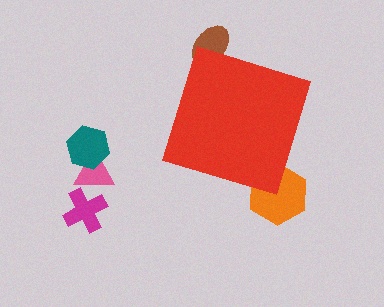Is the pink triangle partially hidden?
No, the pink triangle is fully visible.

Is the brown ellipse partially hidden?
Yes, the brown ellipse is partially hidden behind the red diamond.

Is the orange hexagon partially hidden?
Yes, the orange hexagon is partially hidden behind the red diamond.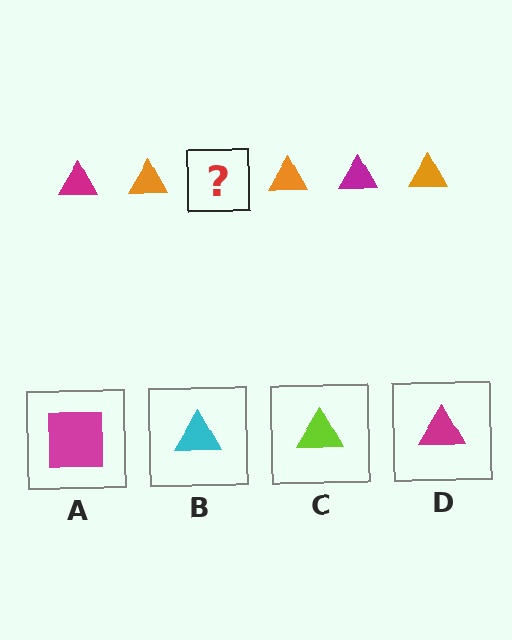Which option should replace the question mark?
Option D.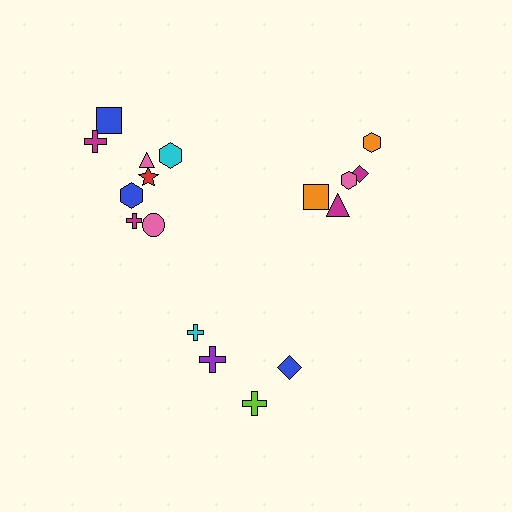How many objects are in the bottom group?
There are 4 objects.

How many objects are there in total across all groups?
There are 17 objects.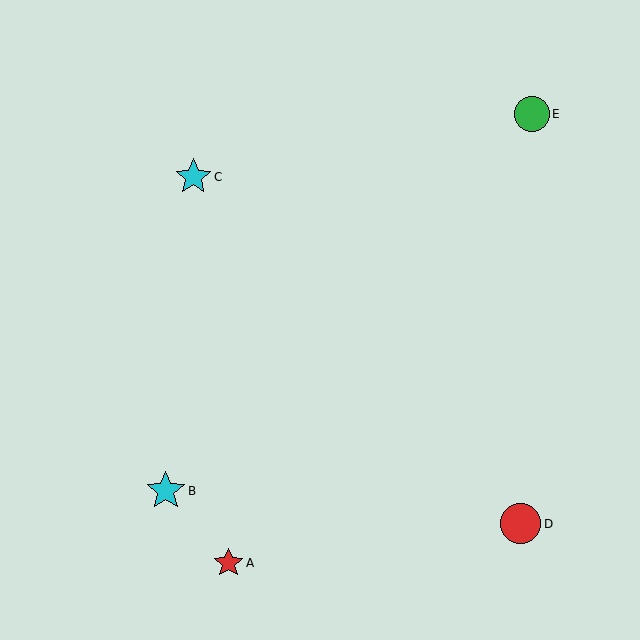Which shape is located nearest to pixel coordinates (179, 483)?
The cyan star (labeled B) at (166, 491) is nearest to that location.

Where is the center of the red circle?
The center of the red circle is at (521, 524).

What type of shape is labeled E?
Shape E is a green circle.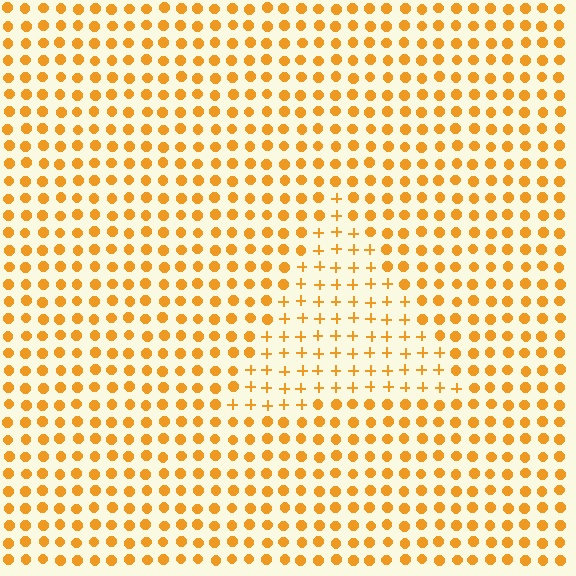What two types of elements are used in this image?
The image uses plus signs inside the triangle region and circles outside it.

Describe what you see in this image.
The image is filled with small orange elements arranged in a uniform grid. A triangle-shaped region contains plus signs, while the surrounding area contains circles. The boundary is defined purely by the change in element shape.